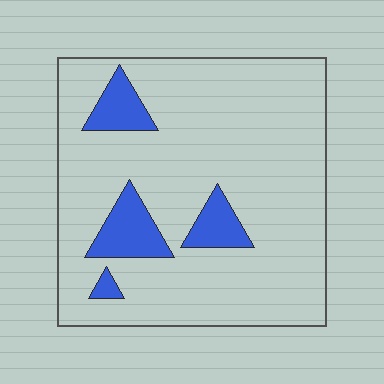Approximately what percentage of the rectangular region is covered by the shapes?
Approximately 15%.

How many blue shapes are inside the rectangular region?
4.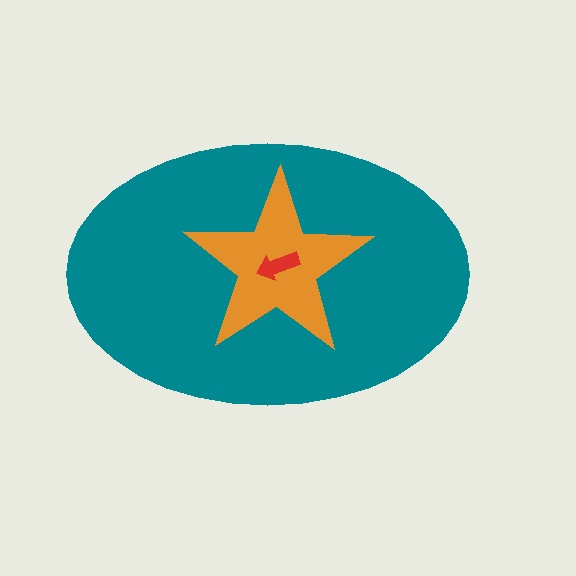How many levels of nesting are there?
3.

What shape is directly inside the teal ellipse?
The orange star.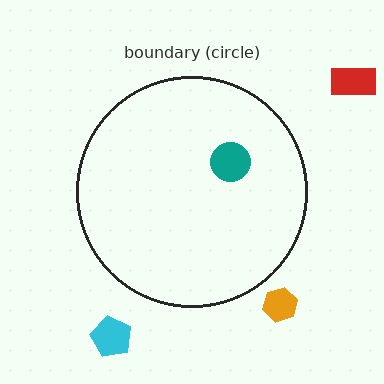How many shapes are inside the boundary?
1 inside, 3 outside.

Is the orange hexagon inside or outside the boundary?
Outside.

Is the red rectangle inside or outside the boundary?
Outside.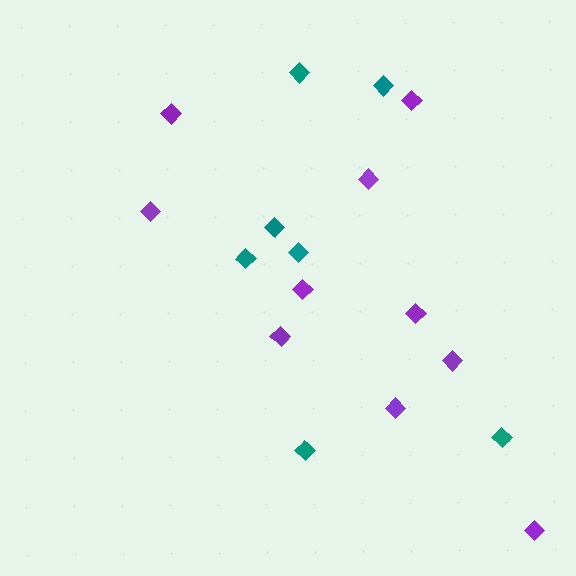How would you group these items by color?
There are 2 groups: one group of teal diamonds (7) and one group of purple diamonds (10).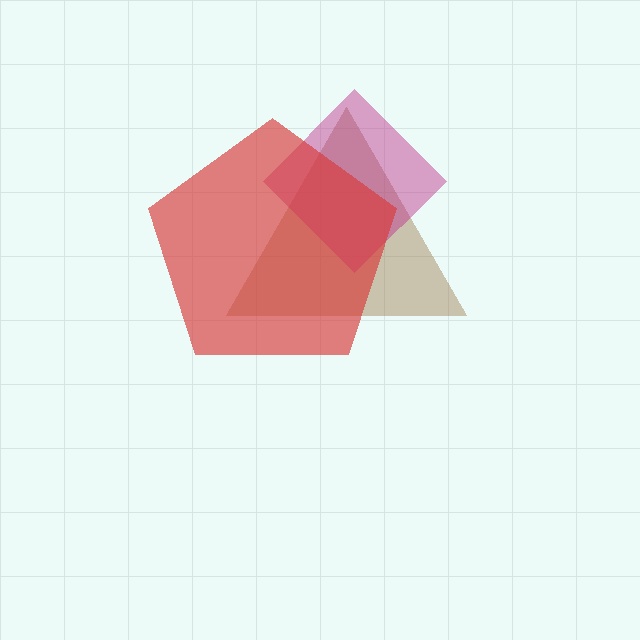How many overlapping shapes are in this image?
There are 3 overlapping shapes in the image.